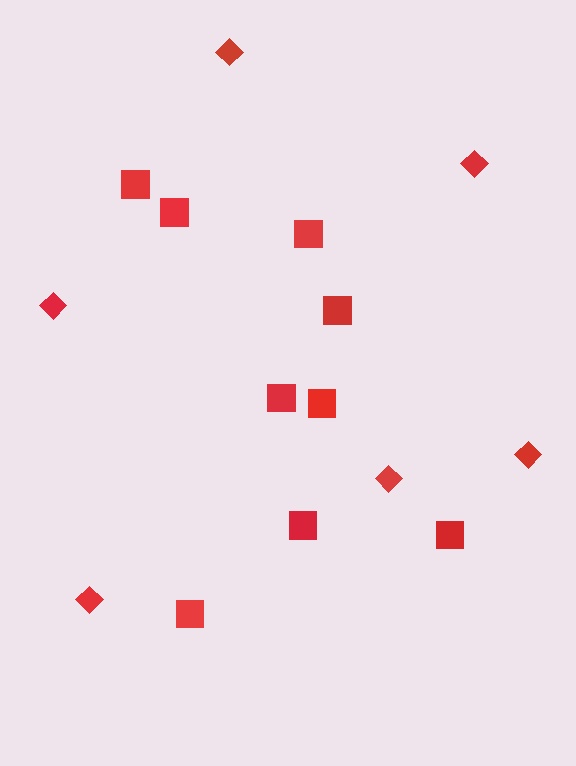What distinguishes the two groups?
There are 2 groups: one group of diamonds (6) and one group of squares (9).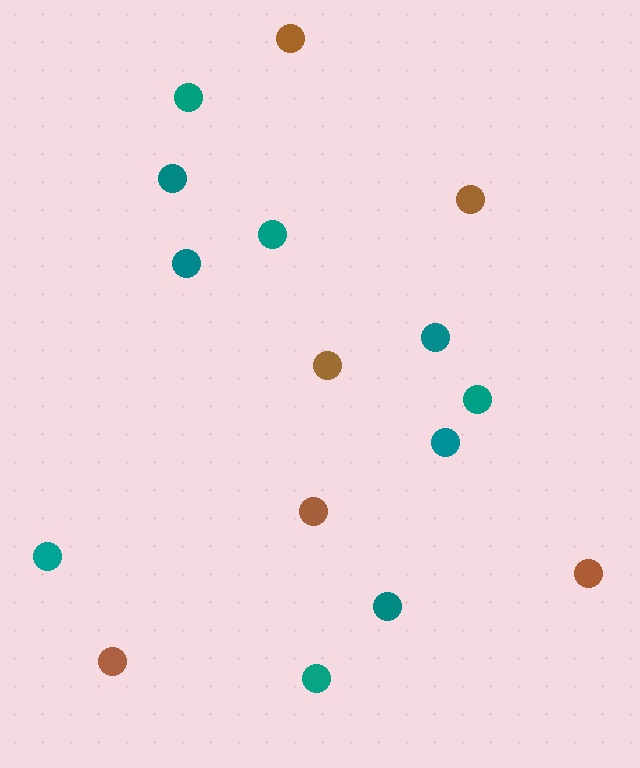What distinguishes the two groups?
There are 2 groups: one group of brown circles (6) and one group of teal circles (10).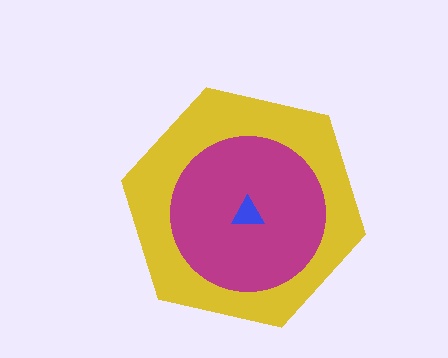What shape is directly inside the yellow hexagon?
The magenta circle.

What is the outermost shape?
The yellow hexagon.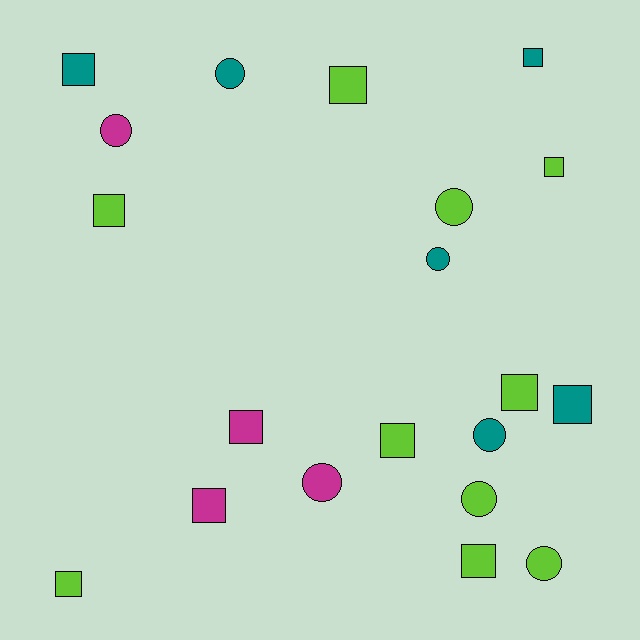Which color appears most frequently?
Lime, with 10 objects.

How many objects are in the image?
There are 20 objects.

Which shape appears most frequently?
Square, with 12 objects.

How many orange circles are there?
There are no orange circles.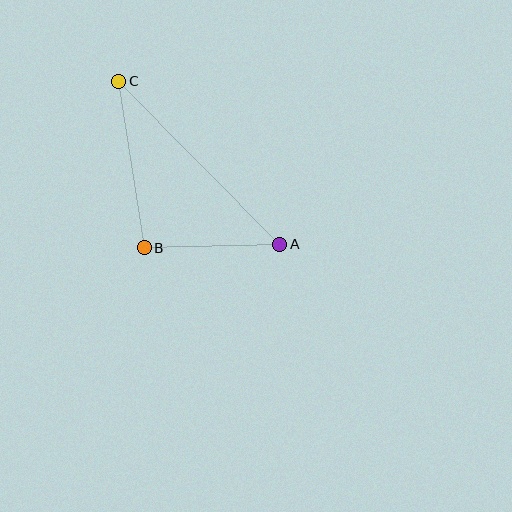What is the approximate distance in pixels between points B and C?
The distance between B and C is approximately 168 pixels.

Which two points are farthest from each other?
Points A and C are farthest from each other.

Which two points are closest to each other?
Points A and B are closest to each other.